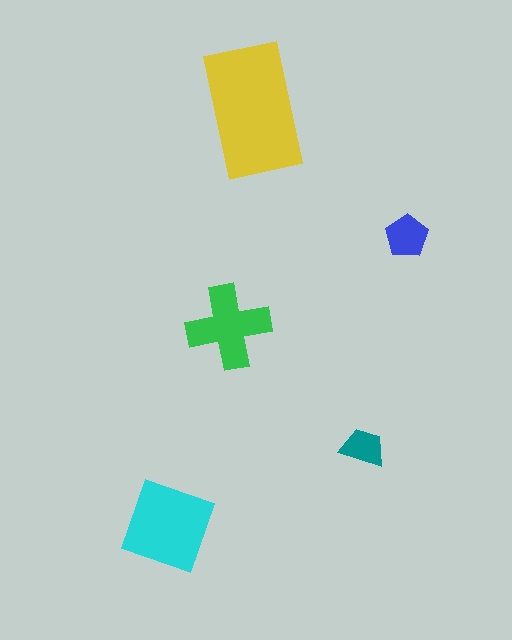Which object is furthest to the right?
The blue pentagon is rightmost.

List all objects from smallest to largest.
The teal trapezoid, the blue pentagon, the green cross, the cyan diamond, the yellow rectangle.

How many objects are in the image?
There are 5 objects in the image.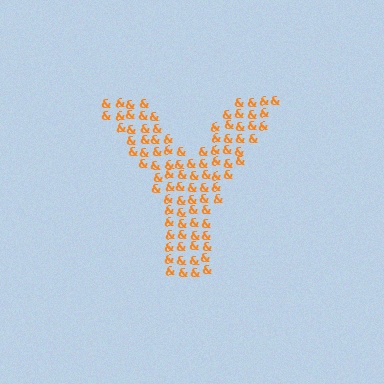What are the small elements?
The small elements are ampersands.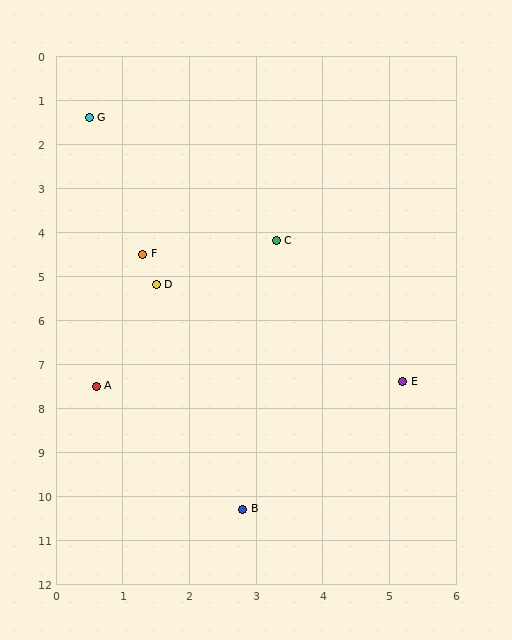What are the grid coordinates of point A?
Point A is at approximately (0.6, 7.5).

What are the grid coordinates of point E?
Point E is at approximately (5.2, 7.4).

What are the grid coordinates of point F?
Point F is at approximately (1.3, 4.5).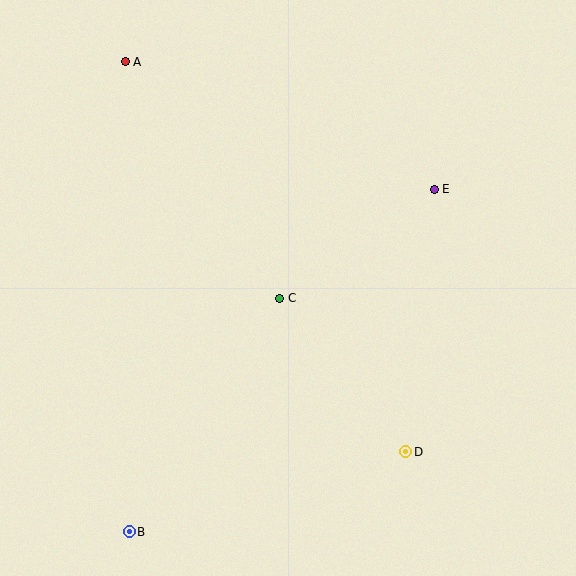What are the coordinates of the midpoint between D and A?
The midpoint between D and A is at (265, 257).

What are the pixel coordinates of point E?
Point E is at (434, 189).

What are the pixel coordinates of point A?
Point A is at (125, 62).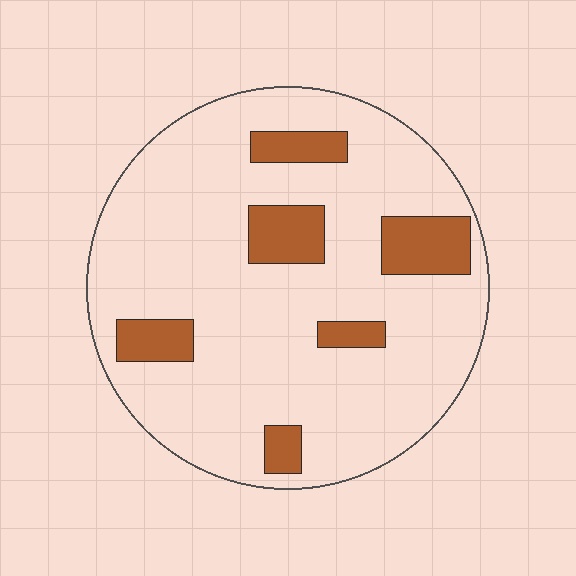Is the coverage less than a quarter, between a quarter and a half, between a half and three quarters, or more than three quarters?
Less than a quarter.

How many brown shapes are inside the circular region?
6.